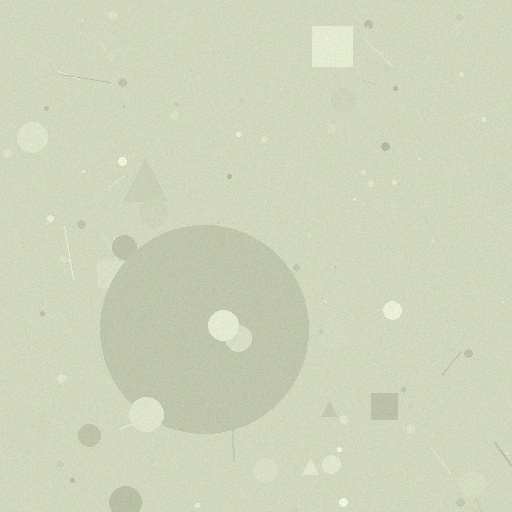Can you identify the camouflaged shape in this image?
The camouflaged shape is a circle.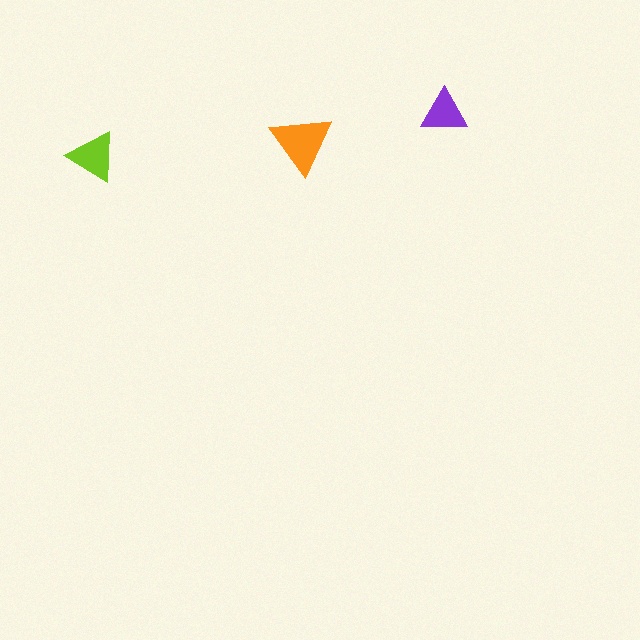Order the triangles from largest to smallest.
the orange one, the lime one, the purple one.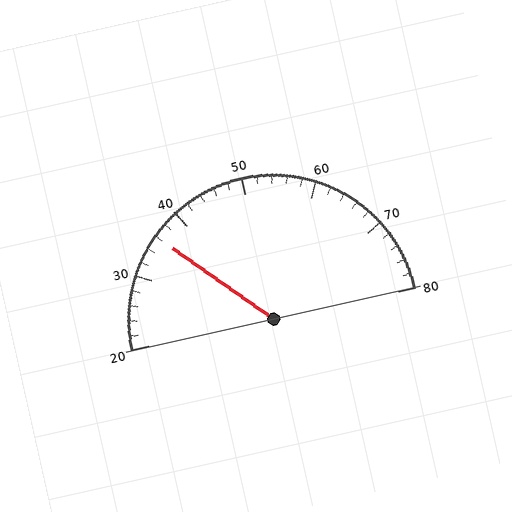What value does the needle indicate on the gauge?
The needle indicates approximately 36.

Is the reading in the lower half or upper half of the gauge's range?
The reading is in the lower half of the range (20 to 80).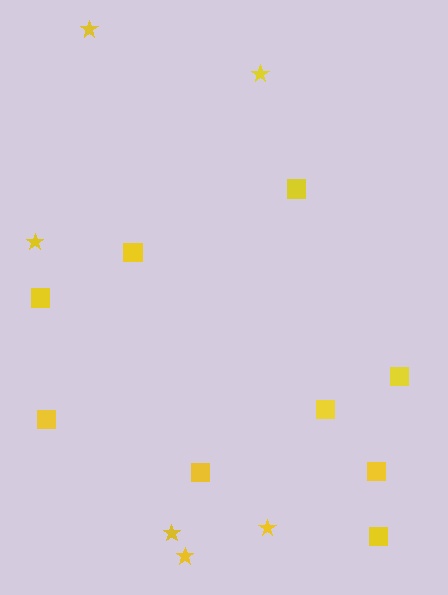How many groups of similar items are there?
There are 2 groups: one group of squares (9) and one group of stars (6).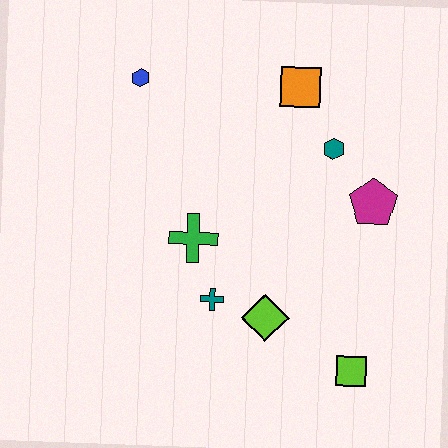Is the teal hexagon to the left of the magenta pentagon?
Yes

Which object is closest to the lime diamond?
The teal cross is closest to the lime diamond.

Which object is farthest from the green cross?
The lime square is farthest from the green cross.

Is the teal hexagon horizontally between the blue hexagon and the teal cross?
No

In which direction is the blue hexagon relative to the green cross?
The blue hexagon is above the green cross.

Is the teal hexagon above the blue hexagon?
No